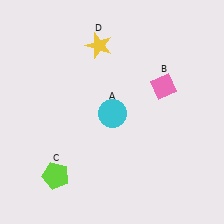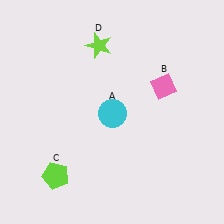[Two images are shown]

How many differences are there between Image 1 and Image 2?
There is 1 difference between the two images.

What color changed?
The star (D) changed from yellow in Image 1 to lime in Image 2.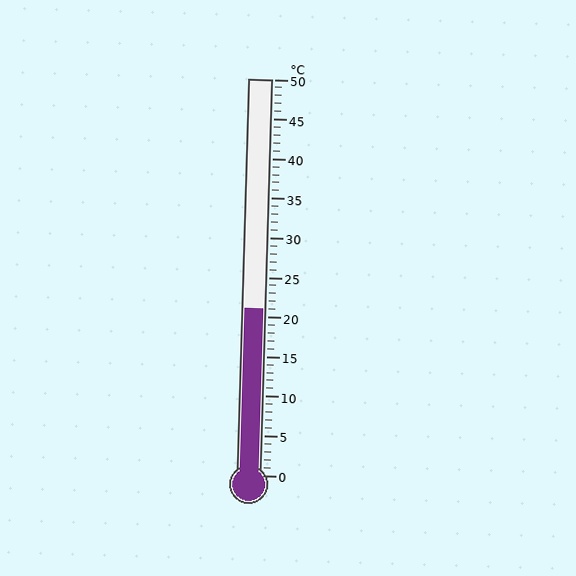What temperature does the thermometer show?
The thermometer shows approximately 21°C.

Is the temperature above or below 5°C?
The temperature is above 5°C.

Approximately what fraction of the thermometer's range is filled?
The thermometer is filled to approximately 40% of its range.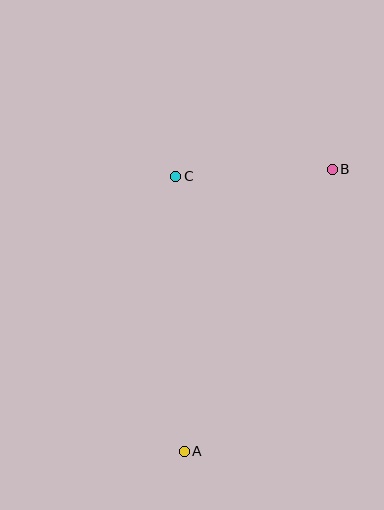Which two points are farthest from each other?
Points A and B are farthest from each other.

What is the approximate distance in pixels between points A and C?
The distance between A and C is approximately 275 pixels.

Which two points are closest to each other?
Points B and C are closest to each other.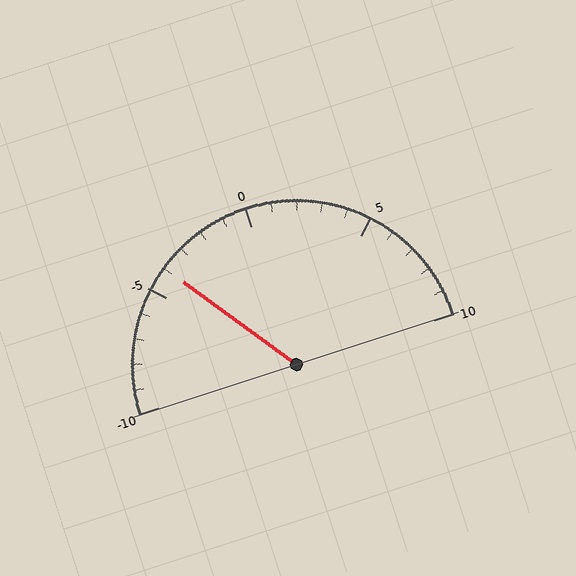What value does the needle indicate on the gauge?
The needle indicates approximately -4.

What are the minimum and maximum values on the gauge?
The gauge ranges from -10 to 10.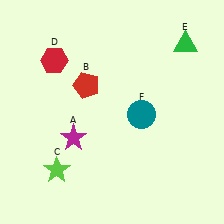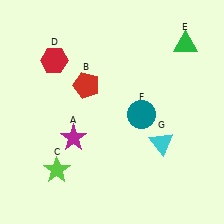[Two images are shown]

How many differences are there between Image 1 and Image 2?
There is 1 difference between the two images.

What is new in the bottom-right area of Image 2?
A cyan triangle (G) was added in the bottom-right area of Image 2.